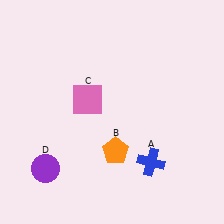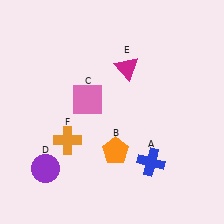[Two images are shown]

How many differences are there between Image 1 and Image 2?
There are 2 differences between the two images.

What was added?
A magenta triangle (E), an orange cross (F) were added in Image 2.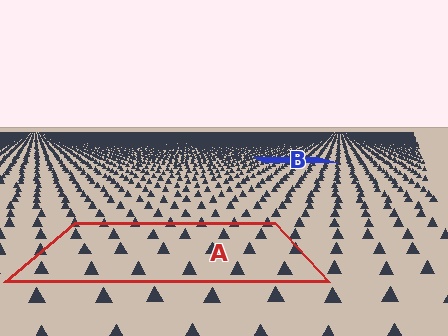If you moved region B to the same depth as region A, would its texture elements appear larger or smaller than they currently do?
They would appear larger. At a closer depth, the same texture elements are projected at a bigger on-screen size.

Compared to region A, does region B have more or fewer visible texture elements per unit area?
Region B has more texture elements per unit area — they are packed more densely because it is farther away.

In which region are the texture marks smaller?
The texture marks are smaller in region B, because it is farther away.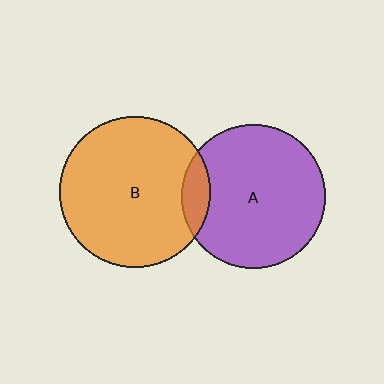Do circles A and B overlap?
Yes.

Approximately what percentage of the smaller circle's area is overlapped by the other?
Approximately 10%.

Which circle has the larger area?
Circle B (orange).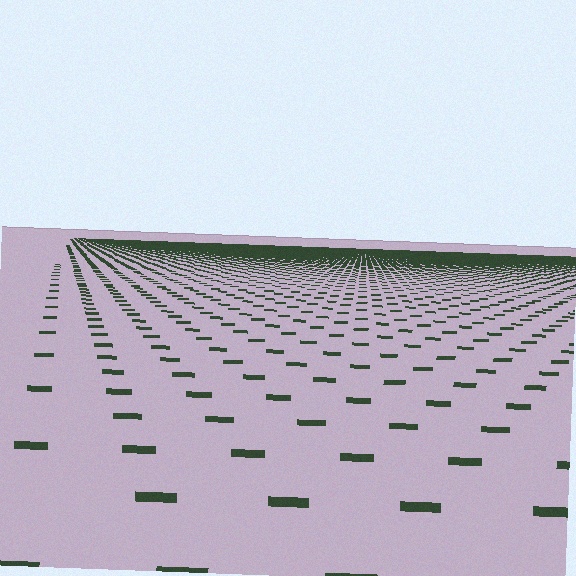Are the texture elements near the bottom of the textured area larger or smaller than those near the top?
Larger. Near the bottom, elements are closer to the viewer and appear at a bigger on-screen size.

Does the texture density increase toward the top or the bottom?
Density increases toward the top.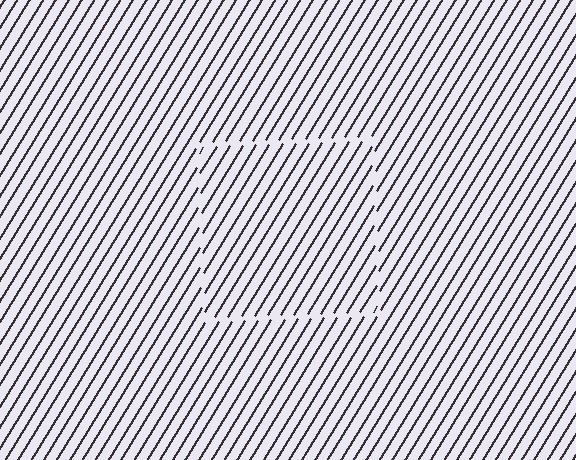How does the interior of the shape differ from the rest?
The interior of the shape contains the same grating, shifted by half a period — the contour is defined by the phase discontinuity where line-ends from the inner and outer gratings abut.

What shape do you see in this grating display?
An illusory square. The interior of the shape contains the same grating, shifted by half a period — the contour is defined by the phase discontinuity where line-ends from the inner and outer gratings abut.